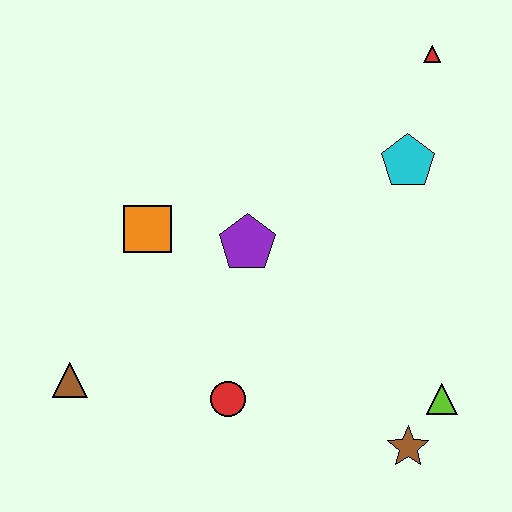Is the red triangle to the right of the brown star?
Yes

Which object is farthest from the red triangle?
The brown triangle is farthest from the red triangle.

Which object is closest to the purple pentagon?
The orange square is closest to the purple pentagon.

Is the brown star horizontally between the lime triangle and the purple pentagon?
Yes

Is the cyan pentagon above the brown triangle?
Yes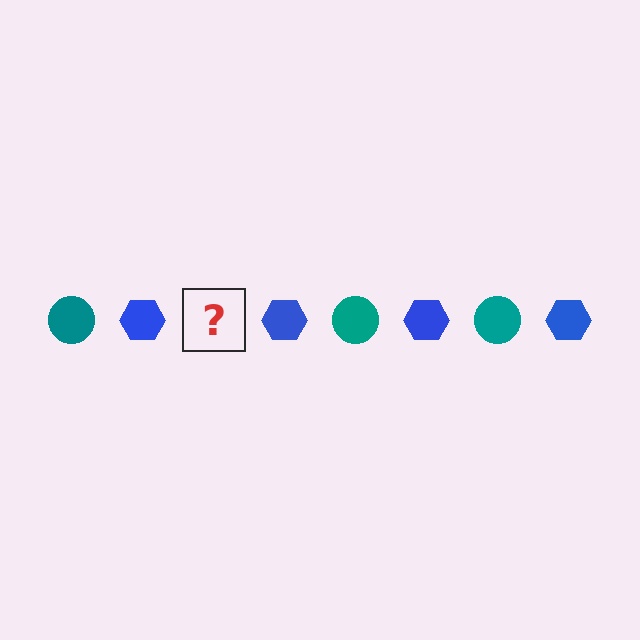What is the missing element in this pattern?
The missing element is a teal circle.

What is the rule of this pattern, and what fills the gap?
The rule is that the pattern alternates between teal circle and blue hexagon. The gap should be filled with a teal circle.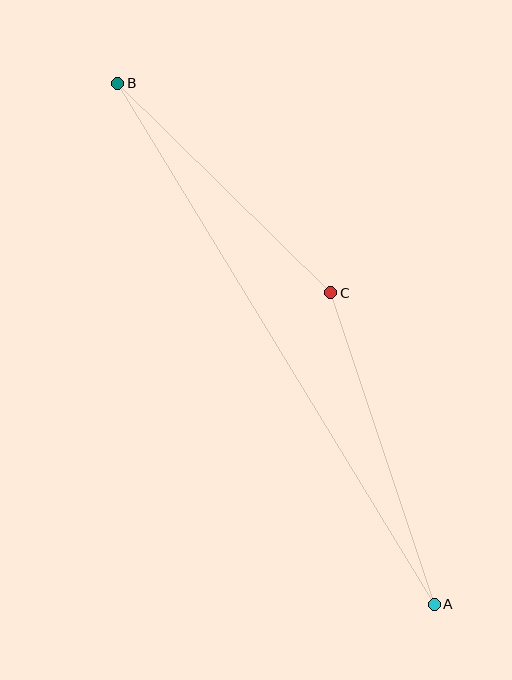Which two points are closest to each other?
Points B and C are closest to each other.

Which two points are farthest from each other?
Points A and B are farthest from each other.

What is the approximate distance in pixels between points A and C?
The distance between A and C is approximately 328 pixels.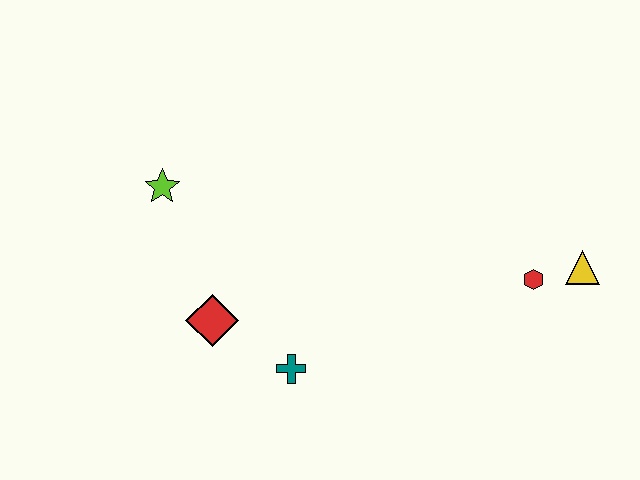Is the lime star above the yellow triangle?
Yes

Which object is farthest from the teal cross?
The yellow triangle is farthest from the teal cross.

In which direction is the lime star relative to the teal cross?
The lime star is above the teal cross.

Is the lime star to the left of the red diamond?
Yes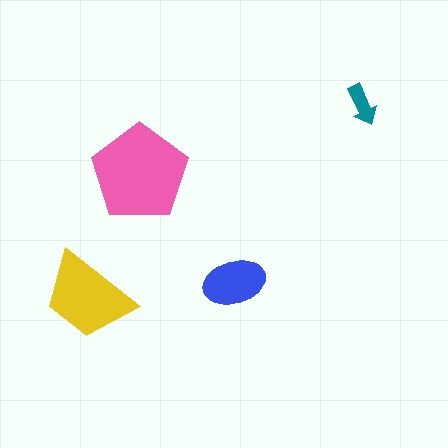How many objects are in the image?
There are 4 objects in the image.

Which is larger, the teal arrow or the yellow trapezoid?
The yellow trapezoid.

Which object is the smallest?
The teal arrow.